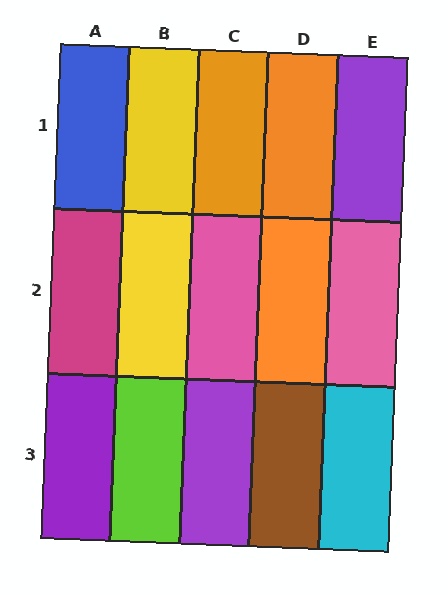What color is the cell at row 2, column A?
Magenta.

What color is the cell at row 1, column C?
Orange.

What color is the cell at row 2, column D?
Orange.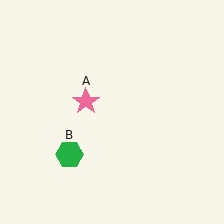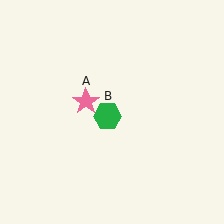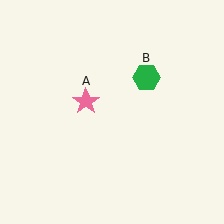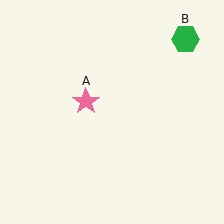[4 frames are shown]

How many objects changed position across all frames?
1 object changed position: green hexagon (object B).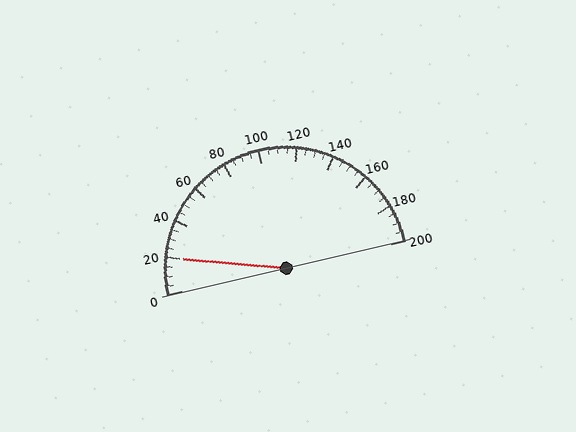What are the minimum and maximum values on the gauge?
The gauge ranges from 0 to 200.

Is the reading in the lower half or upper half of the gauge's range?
The reading is in the lower half of the range (0 to 200).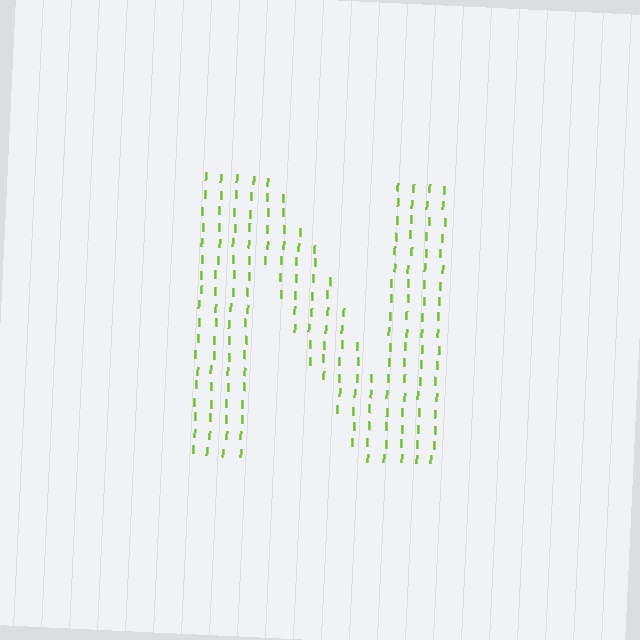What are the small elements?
The small elements are letter I's.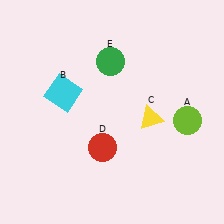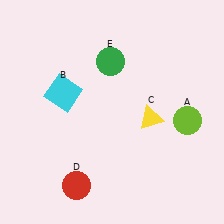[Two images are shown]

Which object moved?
The red circle (D) moved down.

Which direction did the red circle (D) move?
The red circle (D) moved down.